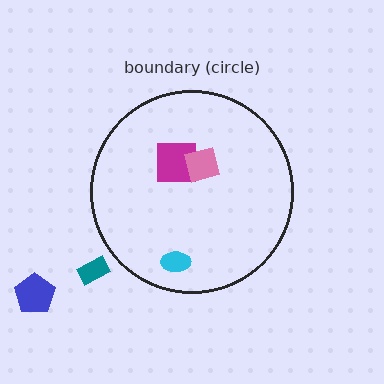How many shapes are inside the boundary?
3 inside, 2 outside.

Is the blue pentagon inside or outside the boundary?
Outside.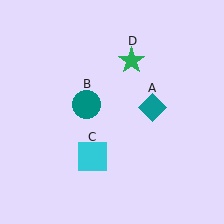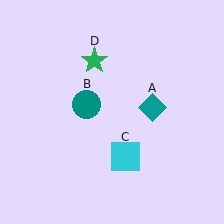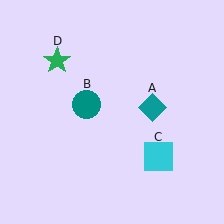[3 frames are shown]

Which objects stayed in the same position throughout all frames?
Teal diamond (object A) and teal circle (object B) remained stationary.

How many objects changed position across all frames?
2 objects changed position: cyan square (object C), green star (object D).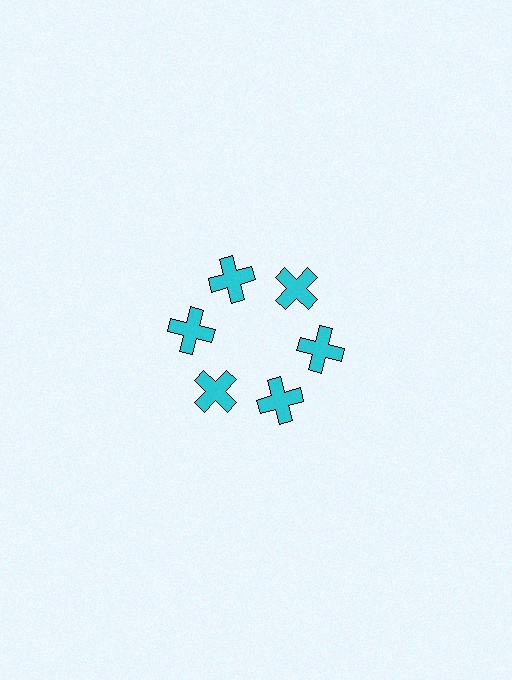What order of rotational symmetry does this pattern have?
This pattern has 6-fold rotational symmetry.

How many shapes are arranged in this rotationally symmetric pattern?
There are 6 shapes, arranged in 6 groups of 1.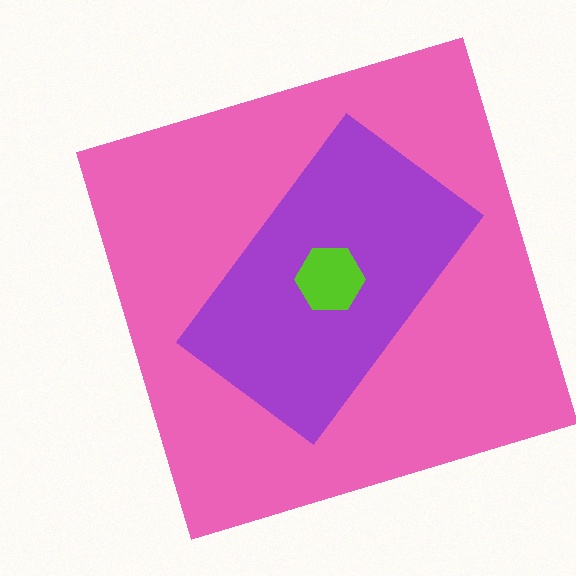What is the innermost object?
The lime hexagon.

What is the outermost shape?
The pink square.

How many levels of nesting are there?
3.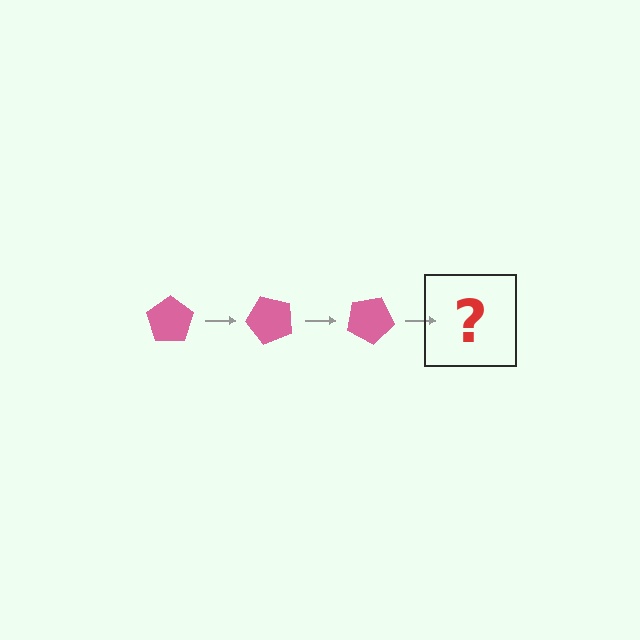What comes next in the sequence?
The next element should be a pink pentagon rotated 150 degrees.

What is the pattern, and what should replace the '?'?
The pattern is that the pentagon rotates 50 degrees each step. The '?' should be a pink pentagon rotated 150 degrees.